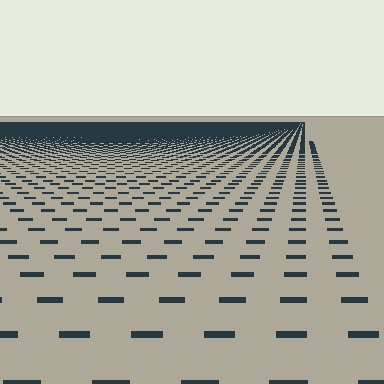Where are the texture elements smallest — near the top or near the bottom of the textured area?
Near the top.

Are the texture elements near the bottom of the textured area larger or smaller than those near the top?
Larger. Near the bottom, elements are closer to the viewer and appear at a bigger on-screen size.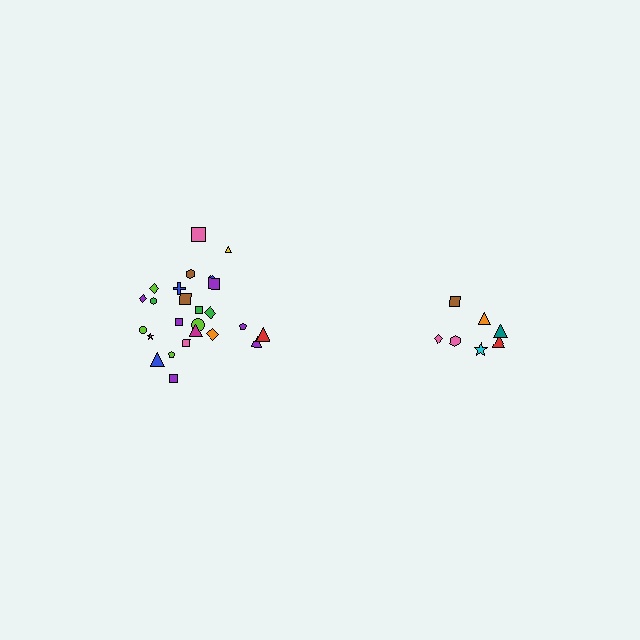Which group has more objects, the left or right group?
The left group.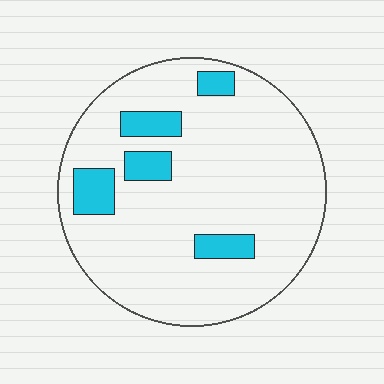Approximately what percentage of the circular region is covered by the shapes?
Approximately 15%.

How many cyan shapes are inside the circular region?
5.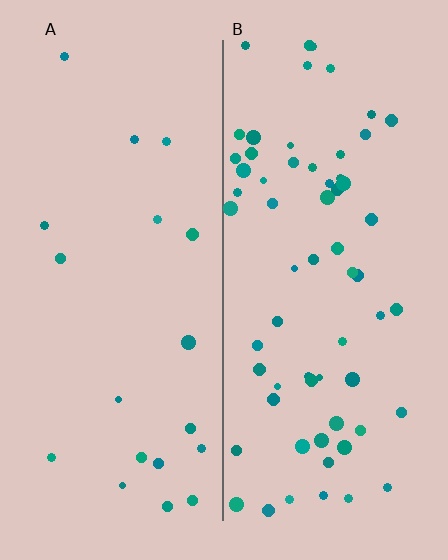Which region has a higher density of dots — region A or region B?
B (the right).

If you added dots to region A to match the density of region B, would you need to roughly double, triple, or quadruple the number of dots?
Approximately triple.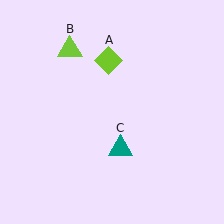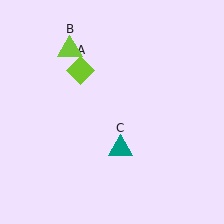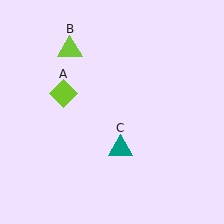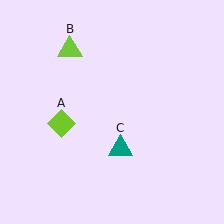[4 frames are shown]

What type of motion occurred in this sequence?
The lime diamond (object A) rotated counterclockwise around the center of the scene.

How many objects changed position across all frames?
1 object changed position: lime diamond (object A).